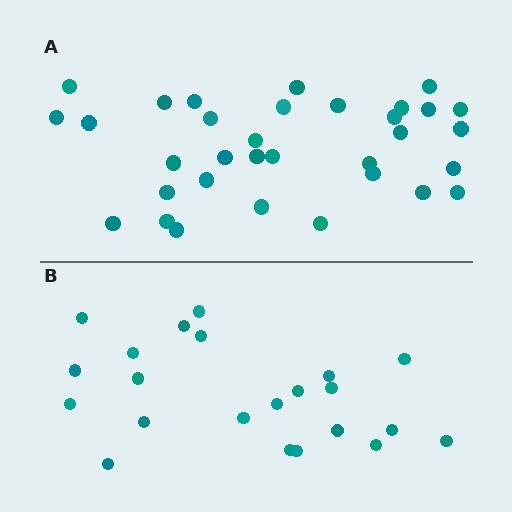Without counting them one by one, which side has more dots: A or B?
Region A (the top region) has more dots.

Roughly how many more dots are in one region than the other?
Region A has roughly 12 or so more dots than region B.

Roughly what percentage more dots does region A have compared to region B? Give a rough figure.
About 50% more.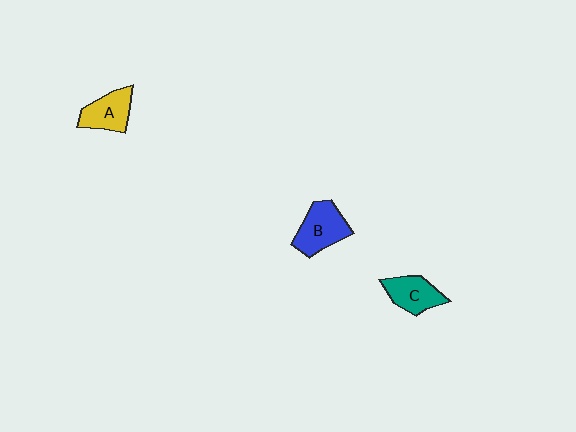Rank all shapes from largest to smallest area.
From largest to smallest: B (blue), A (yellow), C (teal).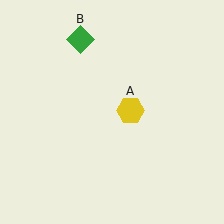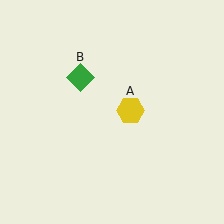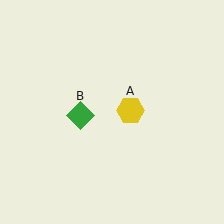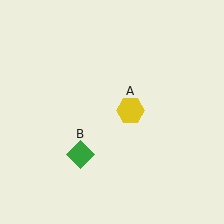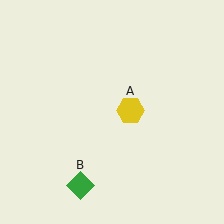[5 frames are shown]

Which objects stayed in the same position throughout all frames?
Yellow hexagon (object A) remained stationary.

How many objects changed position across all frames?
1 object changed position: green diamond (object B).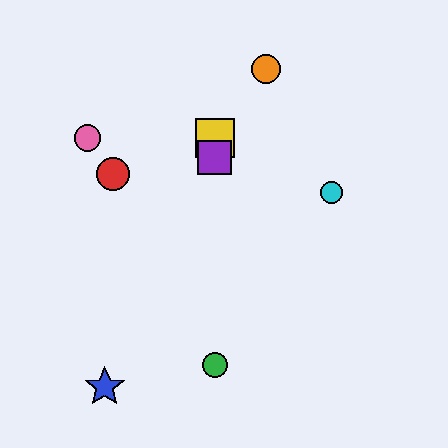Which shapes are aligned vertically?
The green circle, the yellow square, the purple square are aligned vertically.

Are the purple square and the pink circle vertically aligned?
No, the purple square is at x≈215 and the pink circle is at x≈88.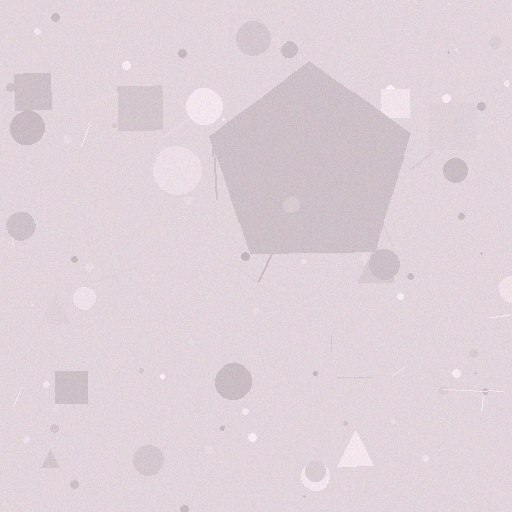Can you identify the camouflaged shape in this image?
The camouflaged shape is a pentagon.